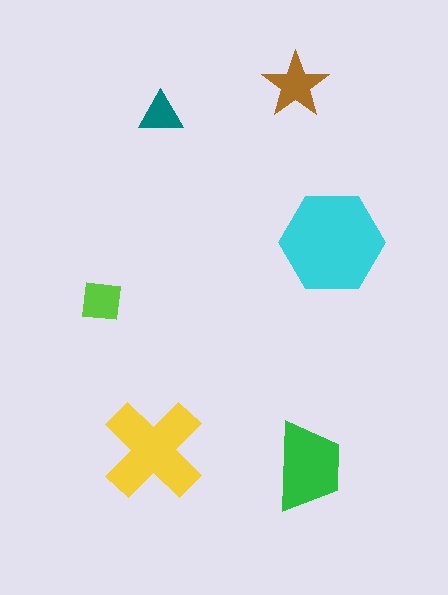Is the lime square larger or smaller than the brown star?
Smaller.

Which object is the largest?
The cyan hexagon.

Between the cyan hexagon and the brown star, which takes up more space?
The cyan hexagon.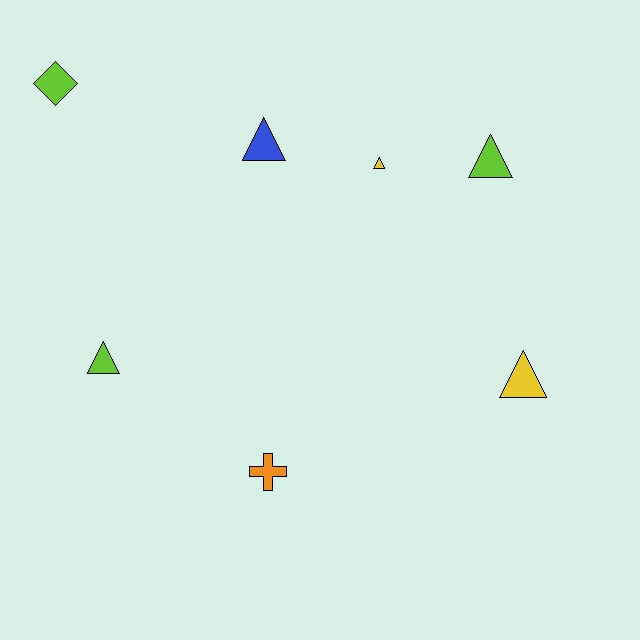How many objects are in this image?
There are 7 objects.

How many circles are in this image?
There are no circles.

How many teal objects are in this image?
There are no teal objects.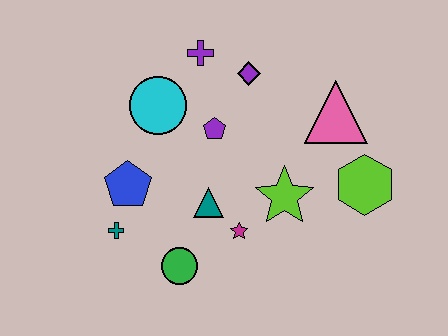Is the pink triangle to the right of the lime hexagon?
No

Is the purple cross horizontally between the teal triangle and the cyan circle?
Yes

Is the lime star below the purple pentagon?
Yes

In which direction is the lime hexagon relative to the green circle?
The lime hexagon is to the right of the green circle.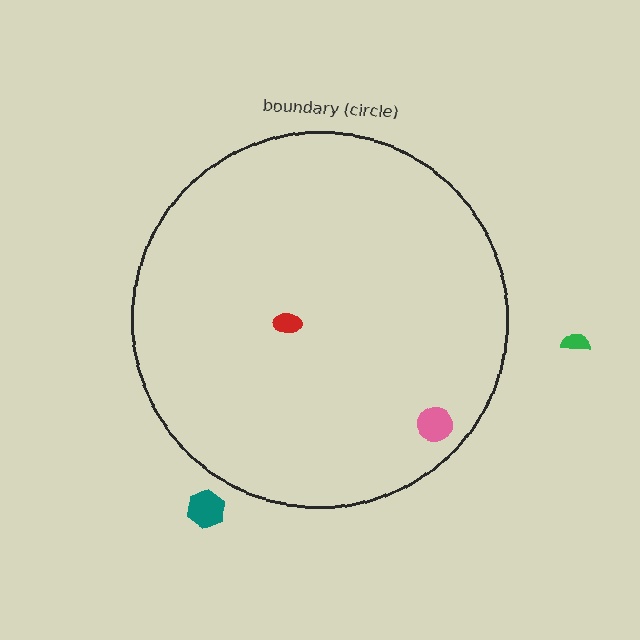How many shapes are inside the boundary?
2 inside, 2 outside.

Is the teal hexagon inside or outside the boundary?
Outside.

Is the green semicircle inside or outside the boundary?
Outside.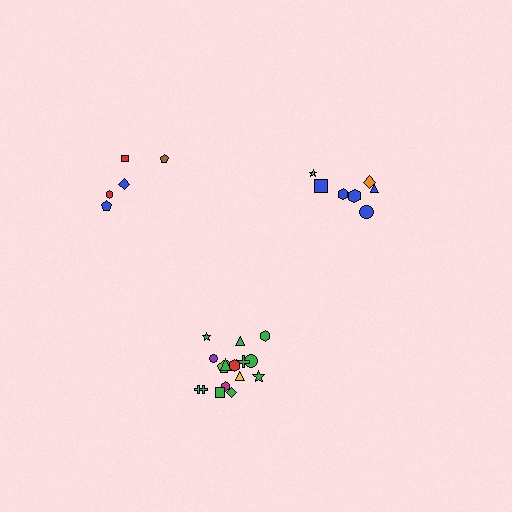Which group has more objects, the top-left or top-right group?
The top-right group.